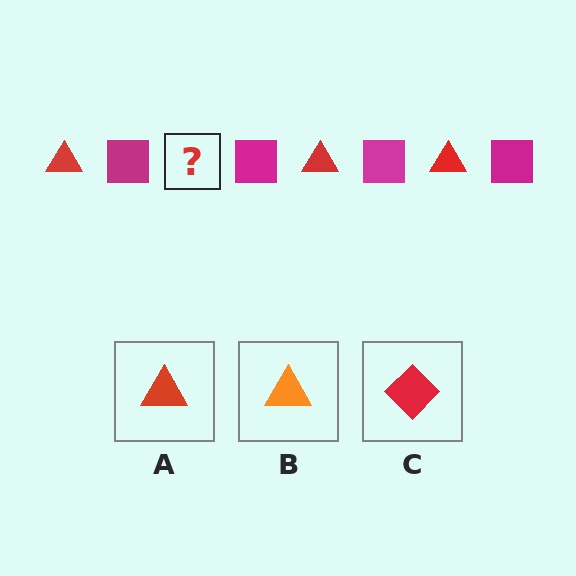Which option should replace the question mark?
Option A.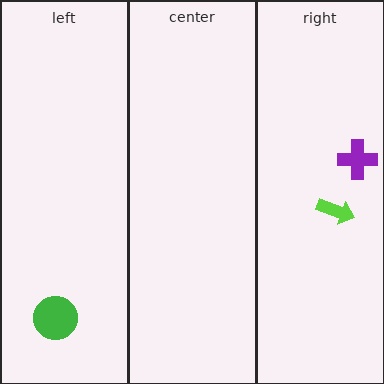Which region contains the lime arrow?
The right region.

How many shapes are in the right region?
2.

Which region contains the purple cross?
The right region.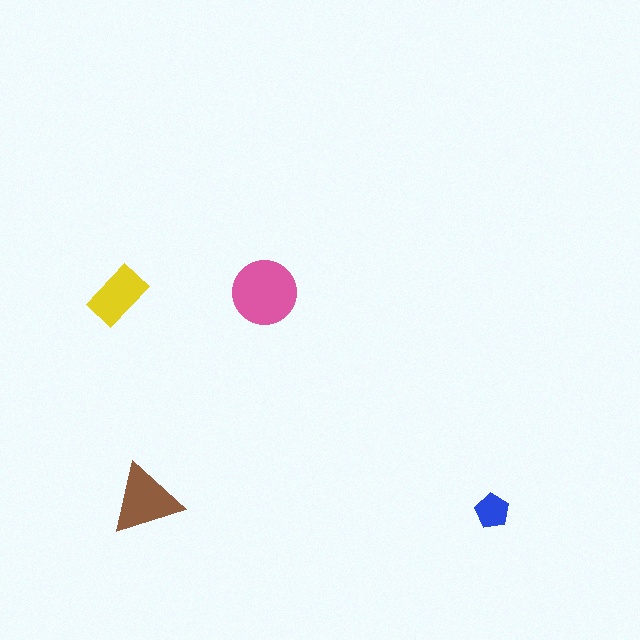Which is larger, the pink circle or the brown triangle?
The pink circle.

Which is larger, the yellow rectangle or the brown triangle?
The brown triangle.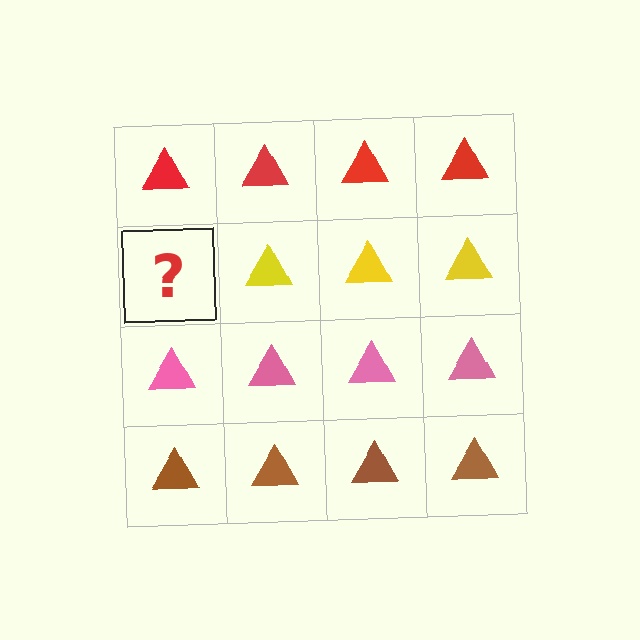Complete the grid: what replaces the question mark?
The question mark should be replaced with a yellow triangle.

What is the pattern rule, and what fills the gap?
The rule is that each row has a consistent color. The gap should be filled with a yellow triangle.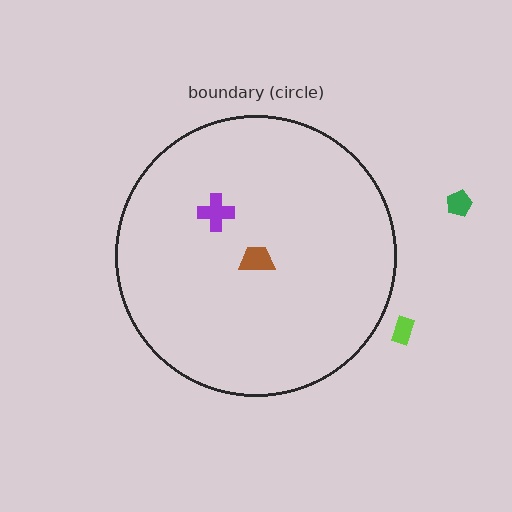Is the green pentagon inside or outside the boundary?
Outside.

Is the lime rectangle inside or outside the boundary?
Outside.